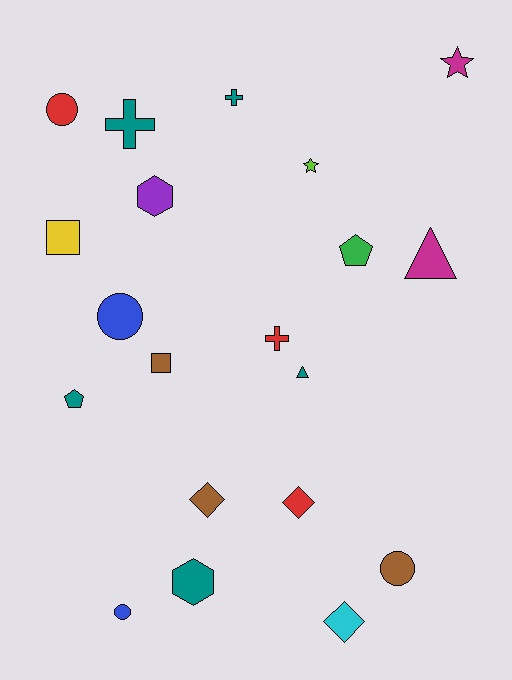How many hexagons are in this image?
There are 2 hexagons.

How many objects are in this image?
There are 20 objects.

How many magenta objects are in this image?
There are 2 magenta objects.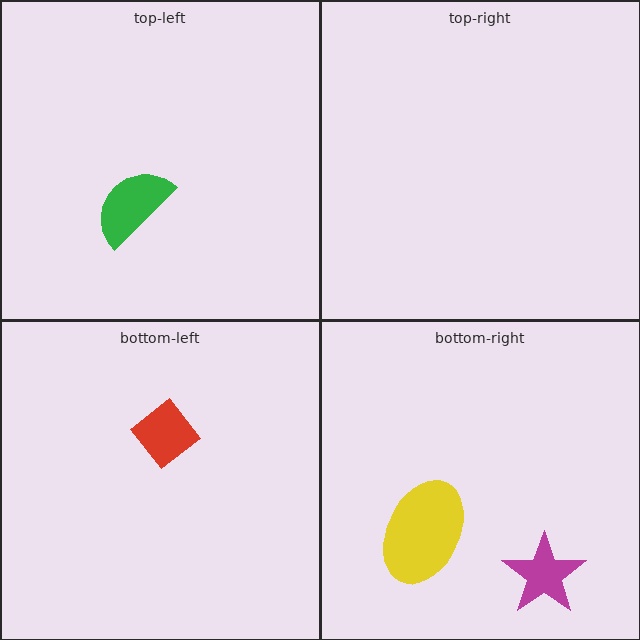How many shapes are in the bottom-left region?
1.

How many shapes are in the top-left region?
1.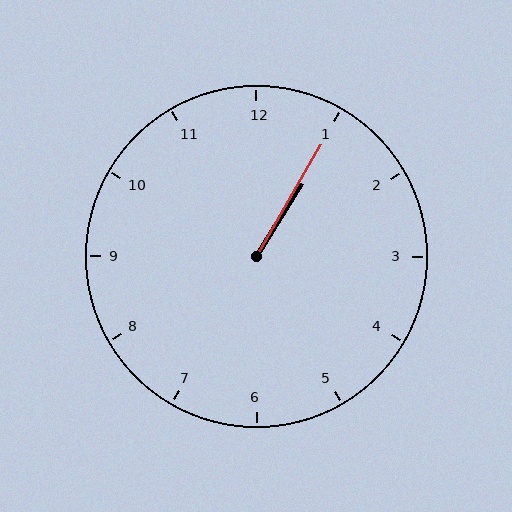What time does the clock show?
1:05.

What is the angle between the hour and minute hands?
Approximately 2 degrees.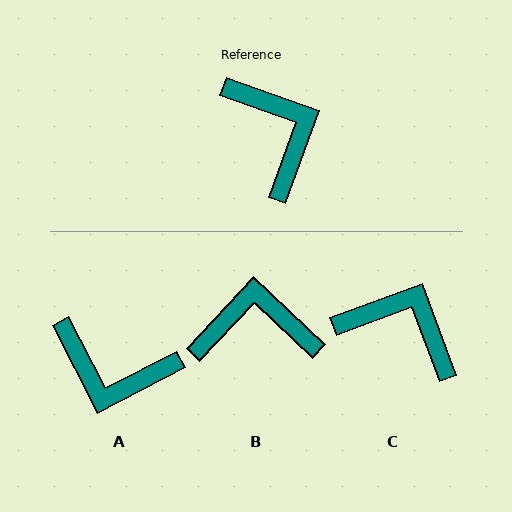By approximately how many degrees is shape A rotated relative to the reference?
Approximately 133 degrees clockwise.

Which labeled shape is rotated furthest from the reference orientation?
A, about 133 degrees away.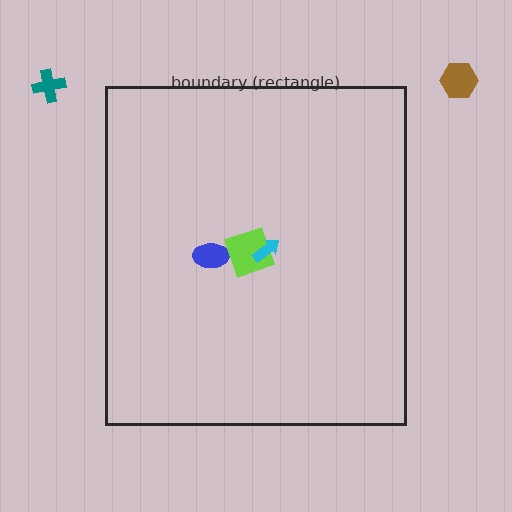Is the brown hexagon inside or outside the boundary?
Outside.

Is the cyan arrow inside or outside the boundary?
Inside.